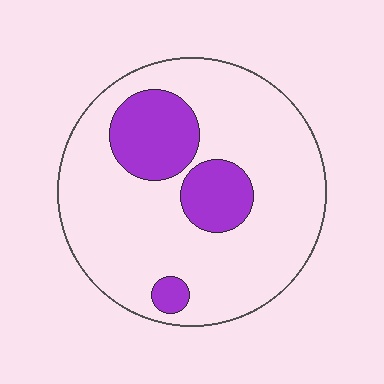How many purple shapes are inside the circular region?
3.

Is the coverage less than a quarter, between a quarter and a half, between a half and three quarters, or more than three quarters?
Less than a quarter.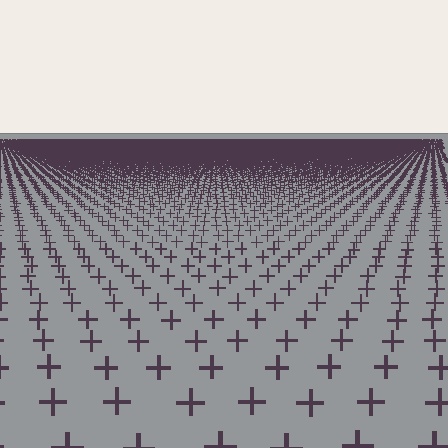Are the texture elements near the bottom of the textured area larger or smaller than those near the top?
Larger. Near the bottom, elements are closer to the viewer and appear at a bigger on-screen size.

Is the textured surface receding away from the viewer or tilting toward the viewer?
The surface is receding away from the viewer. Texture elements get smaller and denser toward the top.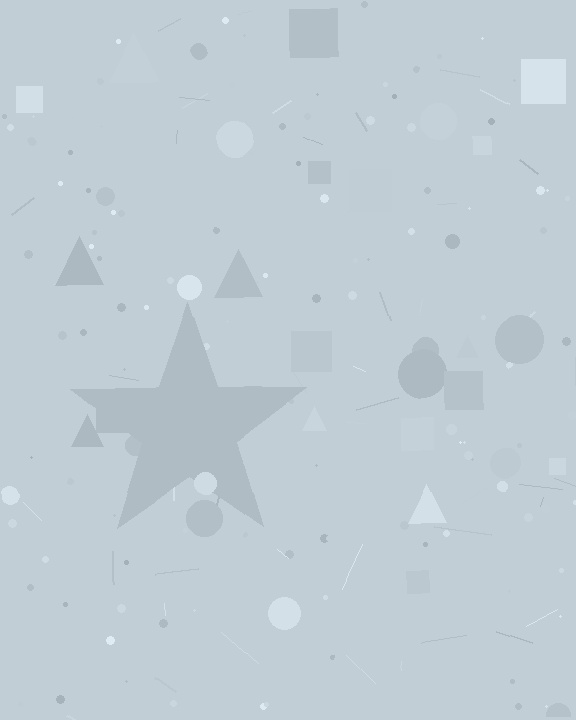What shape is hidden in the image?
A star is hidden in the image.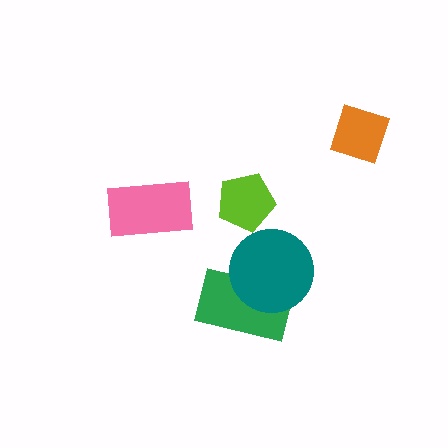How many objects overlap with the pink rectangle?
0 objects overlap with the pink rectangle.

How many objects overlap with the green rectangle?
1 object overlaps with the green rectangle.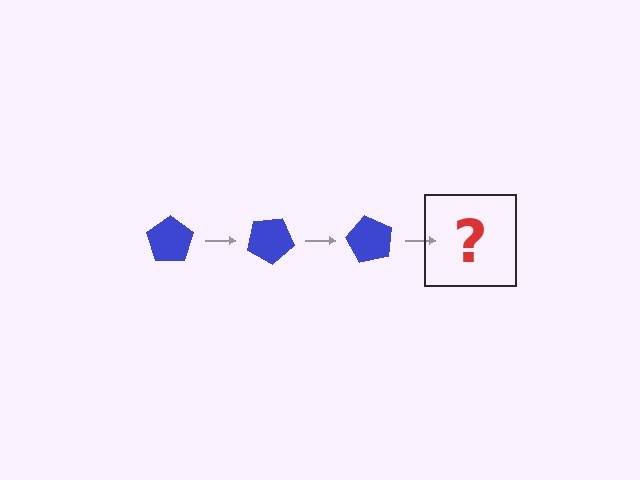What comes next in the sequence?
The next element should be a blue pentagon rotated 90 degrees.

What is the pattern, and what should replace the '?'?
The pattern is that the pentagon rotates 30 degrees each step. The '?' should be a blue pentagon rotated 90 degrees.